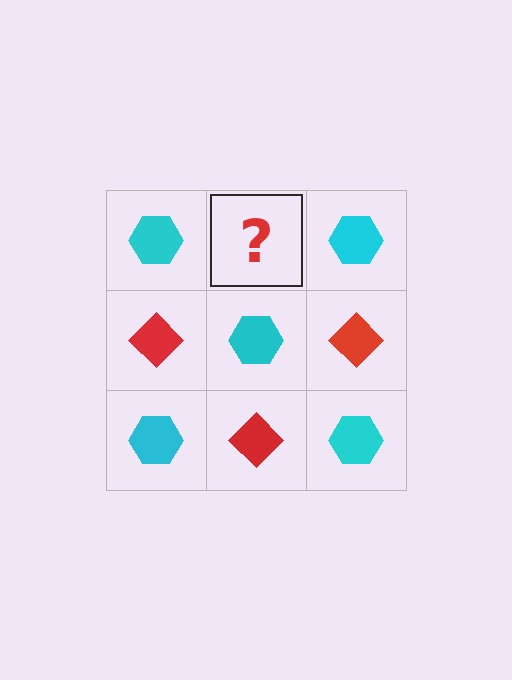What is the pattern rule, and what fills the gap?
The rule is that it alternates cyan hexagon and red diamond in a checkerboard pattern. The gap should be filled with a red diamond.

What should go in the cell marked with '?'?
The missing cell should contain a red diamond.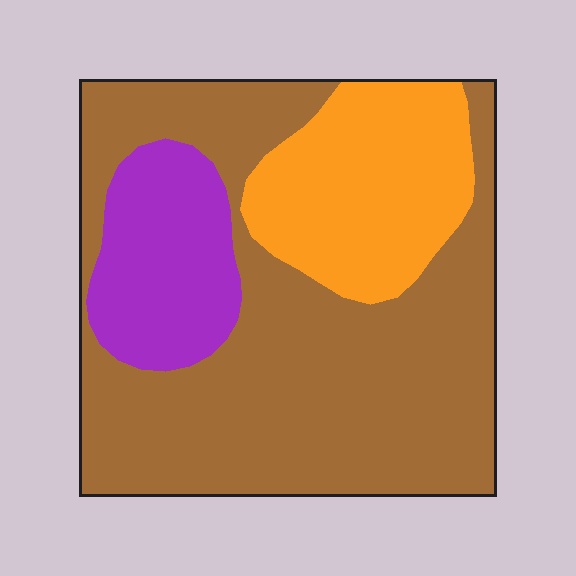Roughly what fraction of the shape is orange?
Orange takes up about one fifth (1/5) of the shape.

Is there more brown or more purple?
Brown.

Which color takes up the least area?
Purple, at roughly 15%.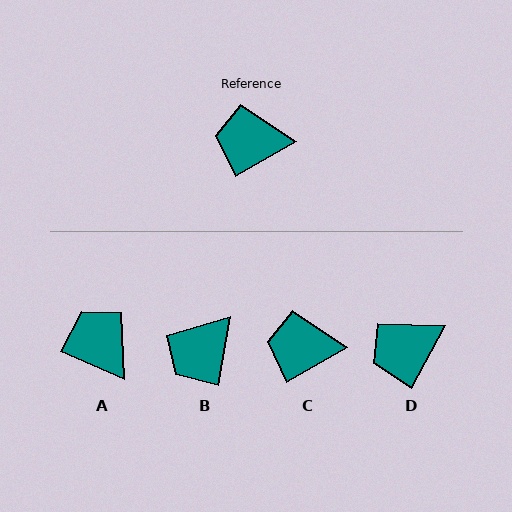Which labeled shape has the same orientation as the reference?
C.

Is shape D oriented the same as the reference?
No, it is off by about 32 degrees.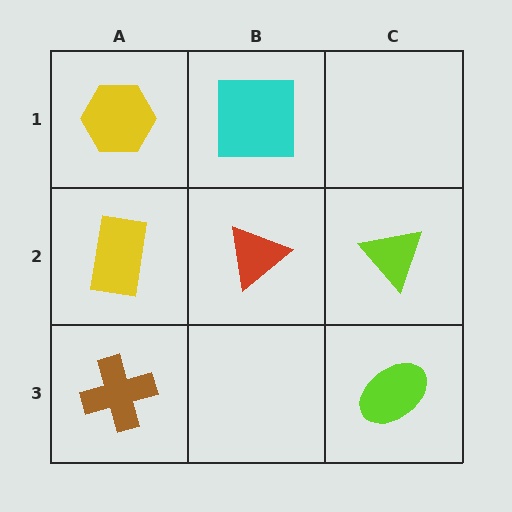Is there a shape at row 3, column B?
No, that cell is empty.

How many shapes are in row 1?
2 shapes.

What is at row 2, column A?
A yellow rectangle.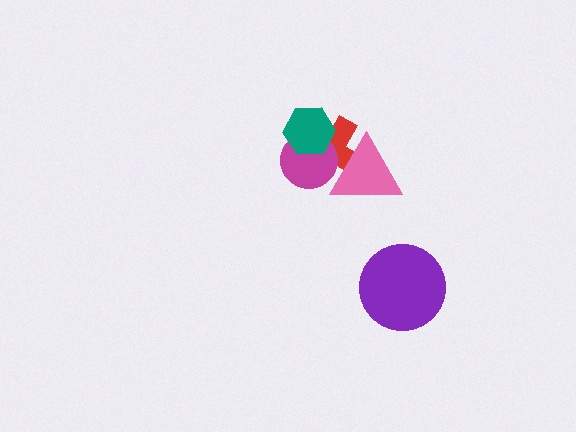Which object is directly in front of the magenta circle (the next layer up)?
The teal hexagon is directly in front of the magenta circle.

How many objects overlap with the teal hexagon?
2 objects overlap with the teal hexagon.